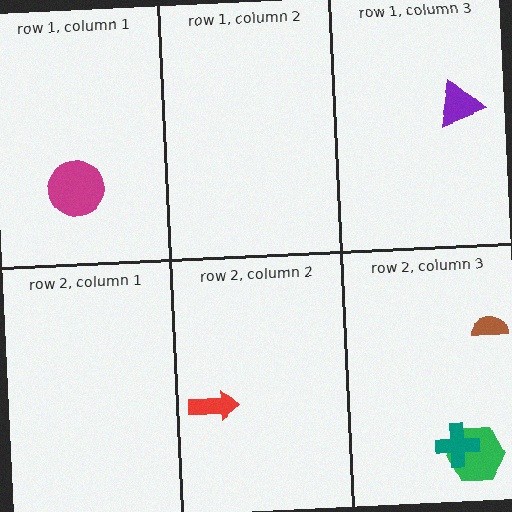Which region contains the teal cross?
The row 2, column 3 region.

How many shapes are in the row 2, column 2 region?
1.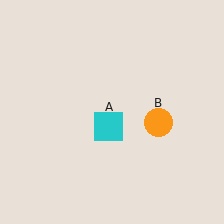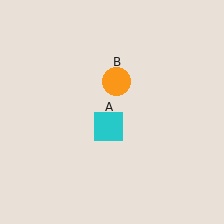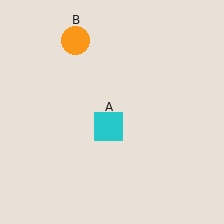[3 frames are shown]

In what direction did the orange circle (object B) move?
The orange circle (object B) moved up and to the left.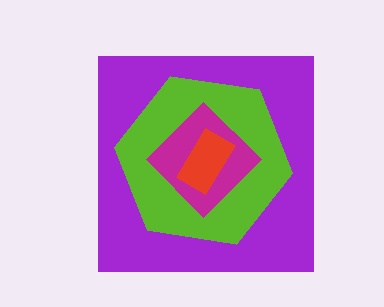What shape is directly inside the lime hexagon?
The magenta diamond.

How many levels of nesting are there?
4.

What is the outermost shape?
The purple square.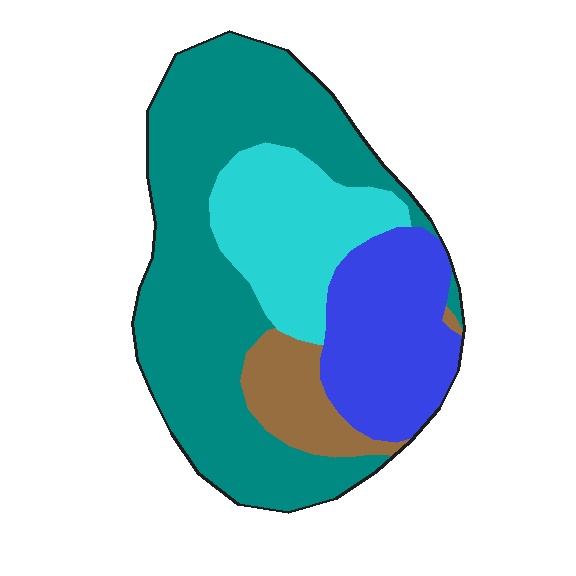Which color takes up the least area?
Brown, at roughly 10%.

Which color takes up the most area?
Teal, at roughly 50%.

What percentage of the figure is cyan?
Cyan takes up between a sixth and a third of the figure.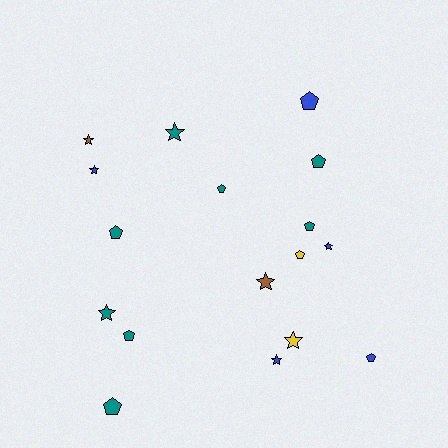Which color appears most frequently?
Teal, with 8 objects.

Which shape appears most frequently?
Pentagon, with 9 objects.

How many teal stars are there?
There are 2 teal stars.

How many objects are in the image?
There are 17 objects.